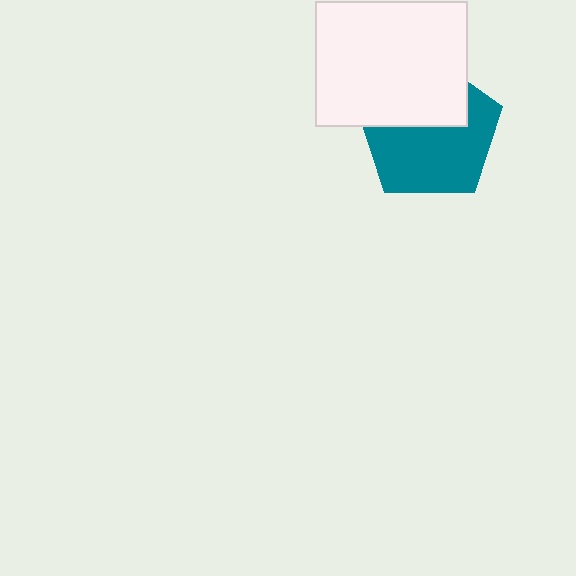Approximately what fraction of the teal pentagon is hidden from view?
Roughly 40% of the teal pentagon is hidden behind the white rectangle.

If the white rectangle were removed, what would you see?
You would see the complete teal pentagon.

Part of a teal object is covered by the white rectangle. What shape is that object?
It is a pentagon.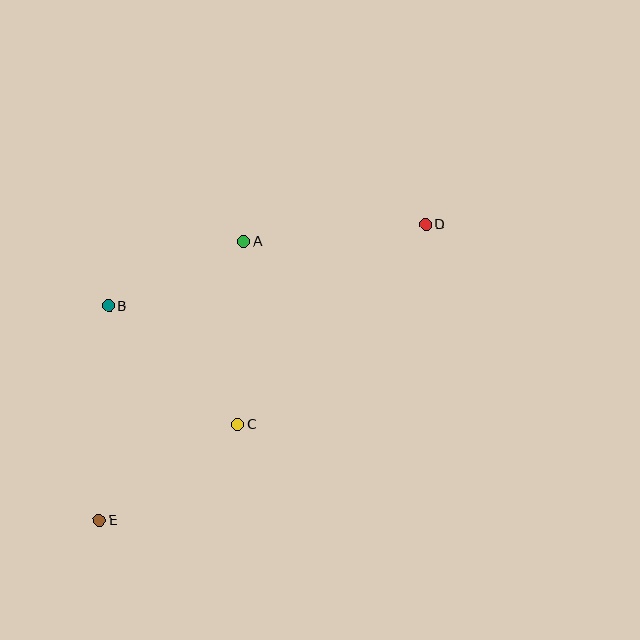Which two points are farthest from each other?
Points D and E are farthest from each other.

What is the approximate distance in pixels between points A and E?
The distance between A and E is approximately 314 pixels.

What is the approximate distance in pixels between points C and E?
The distance between C and E is approximately 168 pixels.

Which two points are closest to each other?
Points A and B are closest to each other.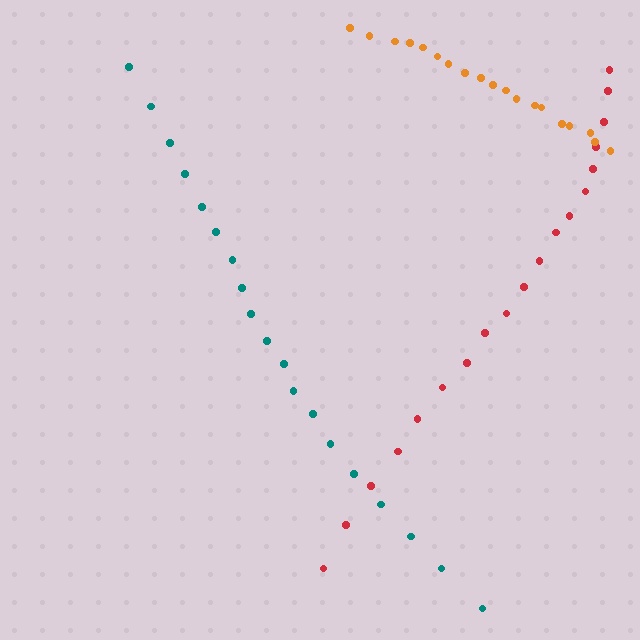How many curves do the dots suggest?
There are 3 distinct paths.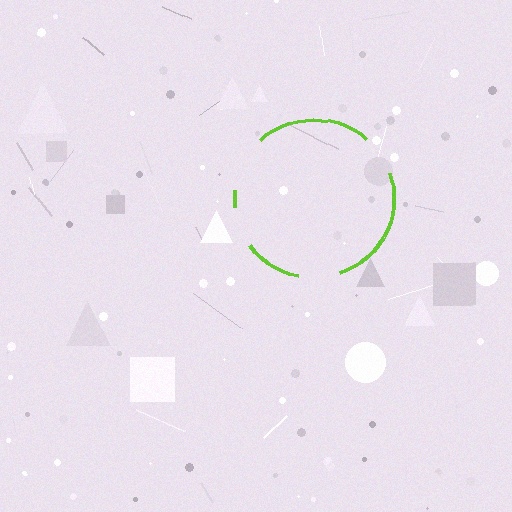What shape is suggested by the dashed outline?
The dashed outline suggests a circle.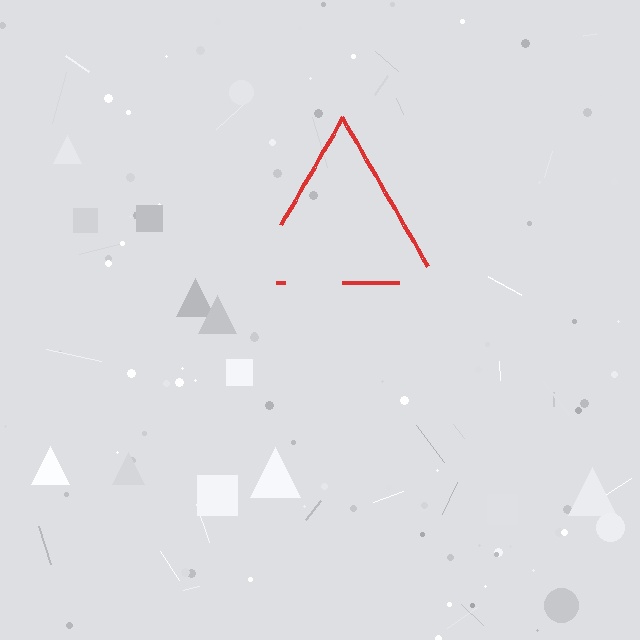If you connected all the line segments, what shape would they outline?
They would outline a triangle.